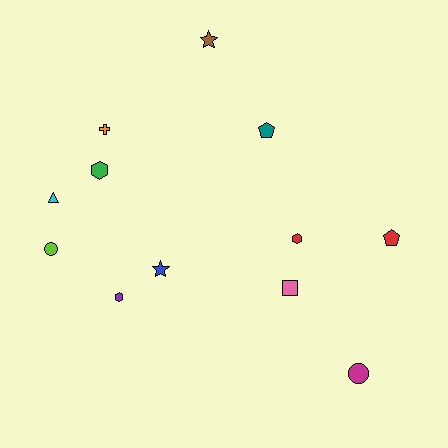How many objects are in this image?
There are 12 objects.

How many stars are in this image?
There are 2 stars.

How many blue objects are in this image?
There is 1 blue object.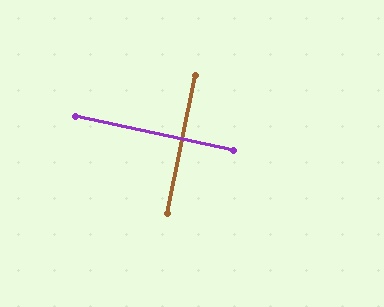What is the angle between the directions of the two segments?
Approximately 90 degrees.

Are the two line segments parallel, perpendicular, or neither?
Perpendicular — they meet at approximately 90°.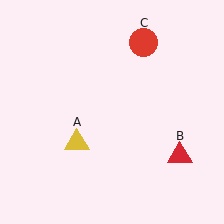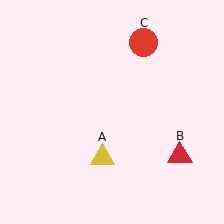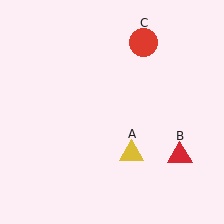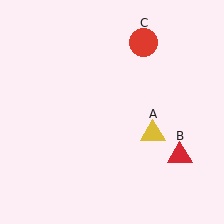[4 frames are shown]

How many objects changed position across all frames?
1 object changed position: yellow triangle (object A).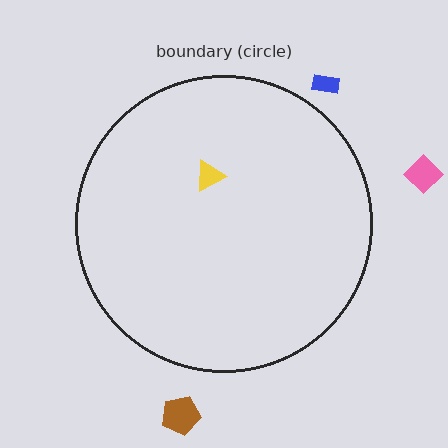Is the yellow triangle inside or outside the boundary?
Inside.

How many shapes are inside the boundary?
1 inside, 3 outside.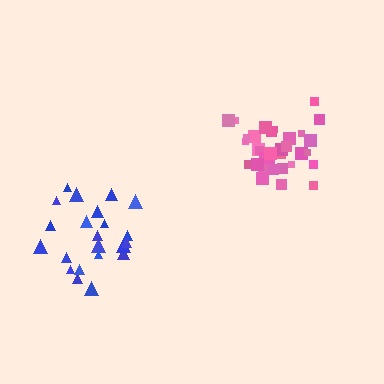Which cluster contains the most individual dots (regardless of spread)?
Pink (35).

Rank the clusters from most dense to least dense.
pink, blue.